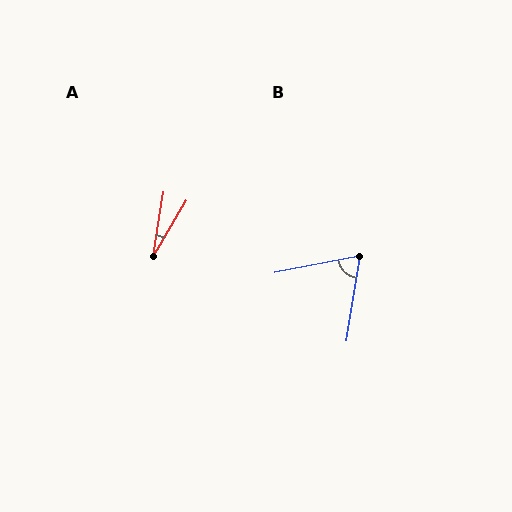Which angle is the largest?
B, at approximately 70 degrees.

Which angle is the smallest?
A, at approximately 21 degrees.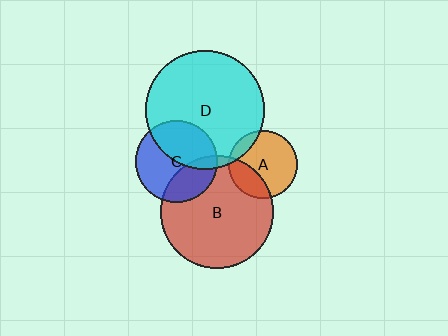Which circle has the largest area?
Circle D (cyan).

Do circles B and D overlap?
Yes.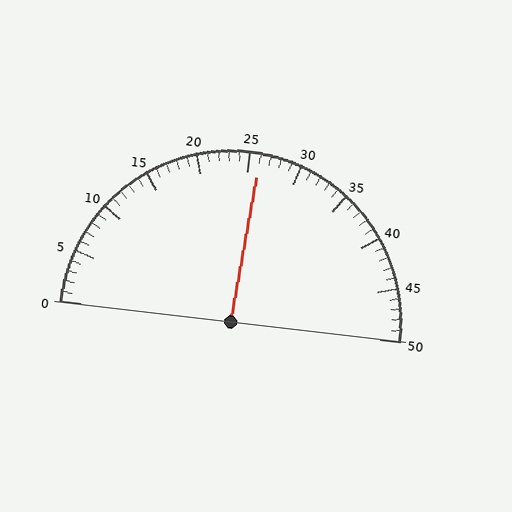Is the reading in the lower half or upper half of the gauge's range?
The reading is in the upper half of the range (0 to 50).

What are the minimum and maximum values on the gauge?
The gauge ranges from 0 to 50.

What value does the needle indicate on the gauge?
The needle indicates approximately 26.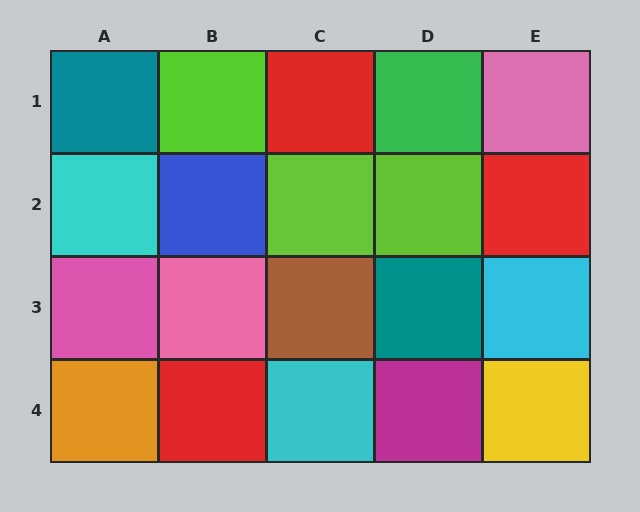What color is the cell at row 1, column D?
Green.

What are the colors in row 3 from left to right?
Pink, pink, brown, teal, cyan.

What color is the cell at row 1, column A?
Teal.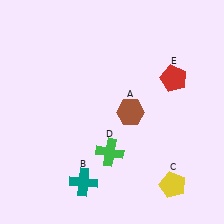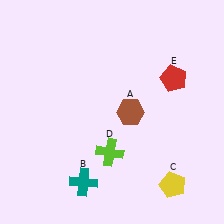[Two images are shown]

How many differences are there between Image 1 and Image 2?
There is 1 difference between the two images.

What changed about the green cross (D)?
In Image 1, D is green. In Image 2, it changed to lime.